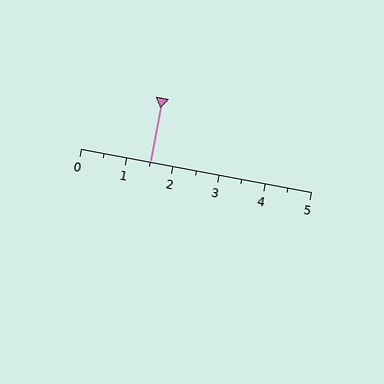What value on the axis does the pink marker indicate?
The marker indicates approximately 1.5.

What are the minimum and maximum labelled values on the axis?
The axis runs from 0 to 5.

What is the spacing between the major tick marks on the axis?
The major ticks are spaced 1 apart.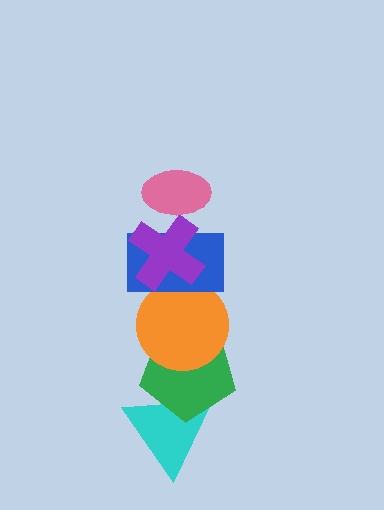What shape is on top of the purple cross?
The pink ellipse is on top of the purple cross.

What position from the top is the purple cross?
The purple cross is 2nd from the top.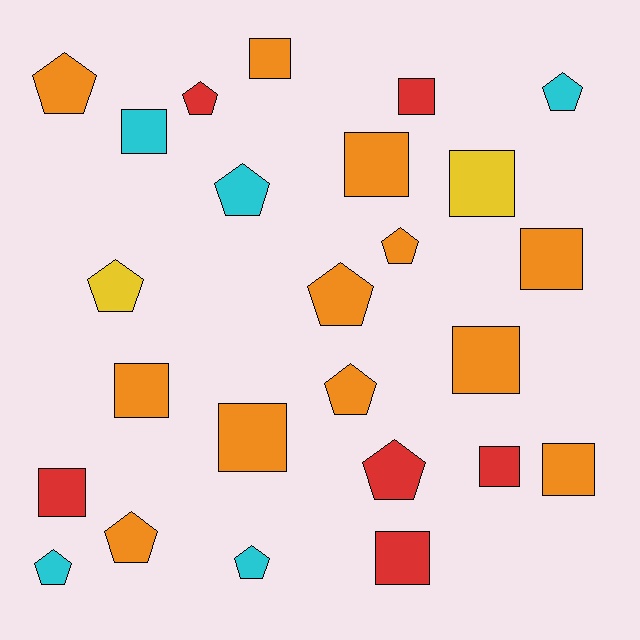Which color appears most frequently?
Orange, with 12 objects.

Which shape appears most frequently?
Square, with 13 objects.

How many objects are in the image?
There are 25 objects.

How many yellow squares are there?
There is 1 yellow square.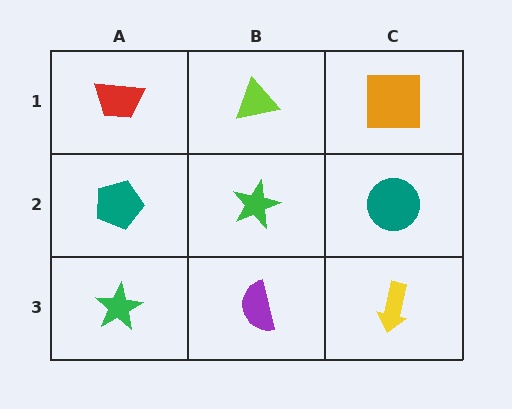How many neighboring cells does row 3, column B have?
3.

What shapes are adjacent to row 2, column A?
A red trapezoid (row 1, column A), a green star (row 3, column A), a green star (row 2, column B).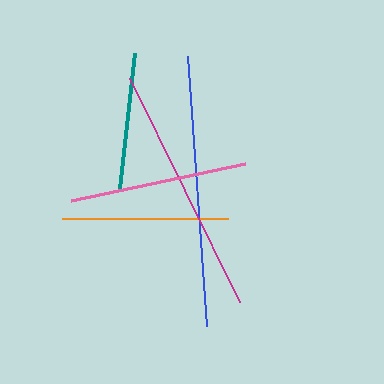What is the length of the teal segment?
The teal segment is approximately 136 pixels long.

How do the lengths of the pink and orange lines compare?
The pink and orange lines are approximately the same length.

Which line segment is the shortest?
The teal line is the shortest at approximately 136 pixels.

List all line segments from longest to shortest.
From longest to shortest: blue, magenta, pink, orange, teal.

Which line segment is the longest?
The blue line is the longest at approximately 271 pixels.